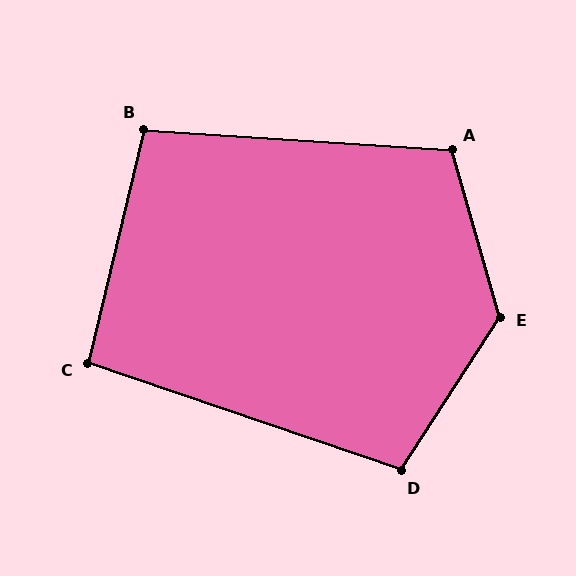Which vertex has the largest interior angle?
E, at approximately 131 degrees.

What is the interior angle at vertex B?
Approximately 100 degrees (obtuse).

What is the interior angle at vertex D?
Approximately 104 degrees (obtuse).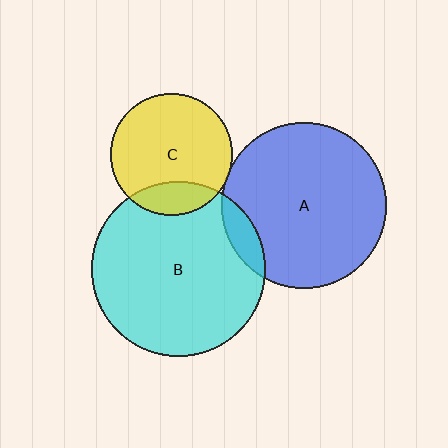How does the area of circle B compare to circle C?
Approximately 2.1 times.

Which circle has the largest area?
Circle B (cyan).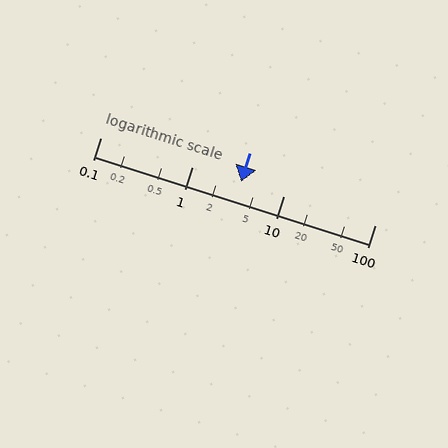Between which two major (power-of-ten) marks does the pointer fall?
The pointer is between 1 and 10.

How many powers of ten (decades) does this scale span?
The scale spans 3 decades, from 0.1 to 100.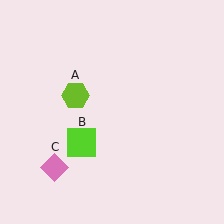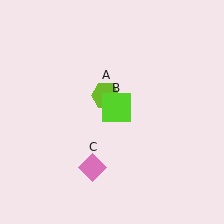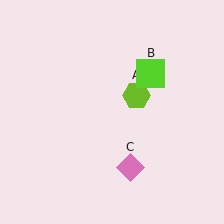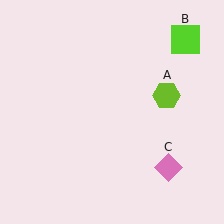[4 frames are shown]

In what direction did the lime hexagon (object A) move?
The lime hexagon (object A) moved right.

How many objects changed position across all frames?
3 objects changed position: lime hexagon (object A), lime square (object B), pink diamond (object C).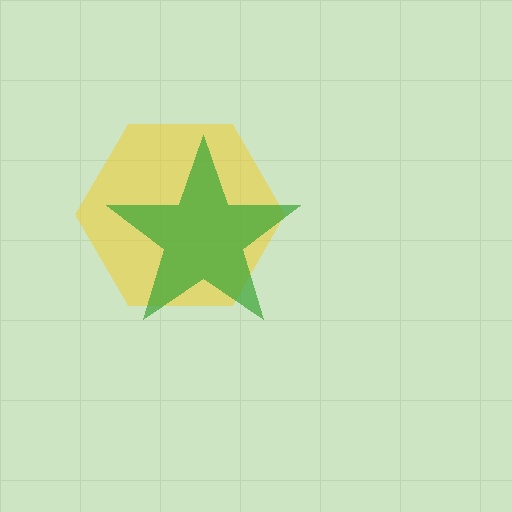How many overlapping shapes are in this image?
There are 2 overlapping shapes in the image.